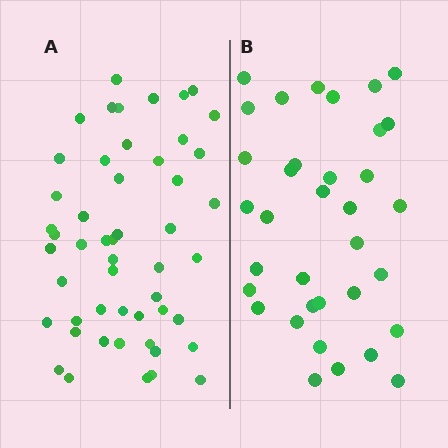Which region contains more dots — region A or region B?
Region A (the left region) has more dots.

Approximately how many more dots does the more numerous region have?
Region A has approximately 15 more dots than region B.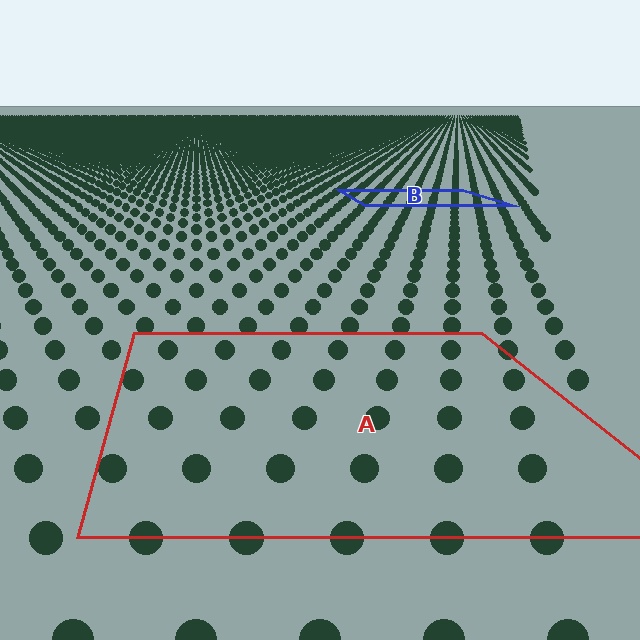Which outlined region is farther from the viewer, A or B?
Region B is farther from the viewer — the texture elements inside it appear smaller and more densely packed.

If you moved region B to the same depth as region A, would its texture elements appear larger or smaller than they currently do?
They would appear larger. At a closer depth, the same texture elements are projected at a bigger on-screen size.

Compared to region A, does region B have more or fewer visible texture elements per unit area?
Region B has more texture elements per unit area — they are packed more densely because it is farther away.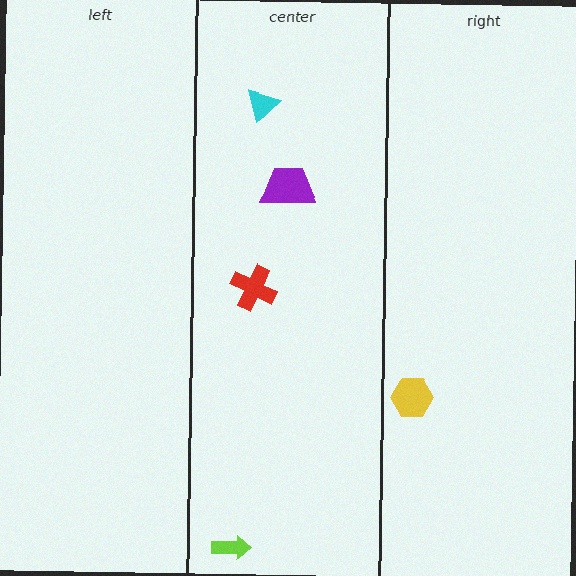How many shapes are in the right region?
1.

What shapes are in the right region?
The yellow hexagon.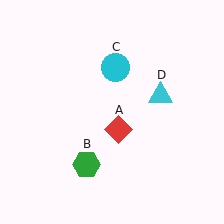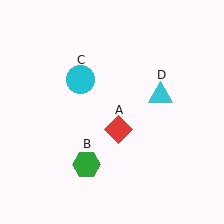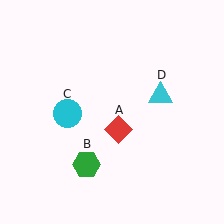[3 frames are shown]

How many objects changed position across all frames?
1 object changed position: cyan circle (object C).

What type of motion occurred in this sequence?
The cyan circle (object C) rotated counterclockwise around the center of the scene.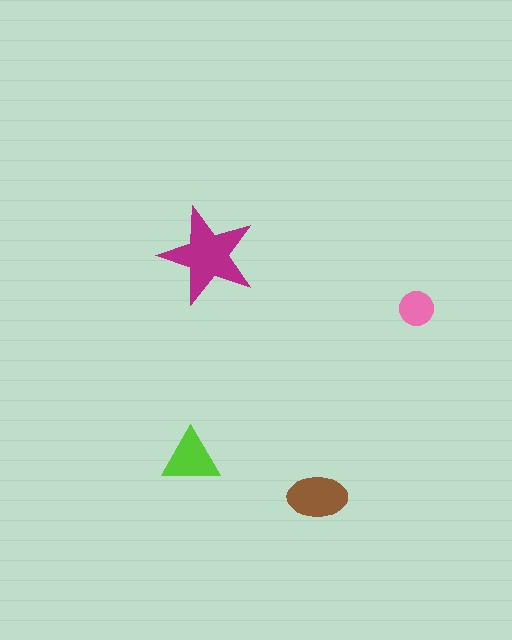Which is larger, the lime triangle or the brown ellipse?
The brown ellipse.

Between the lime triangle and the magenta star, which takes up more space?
The magenta star.